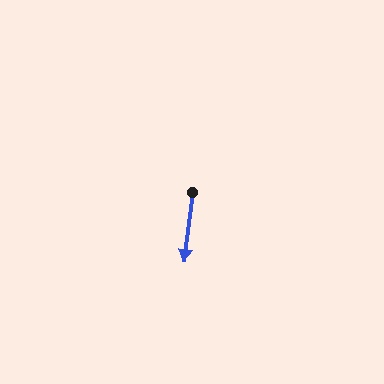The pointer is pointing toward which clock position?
Roughly 6 o'clock.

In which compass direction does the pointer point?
South.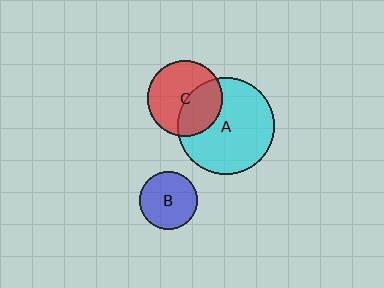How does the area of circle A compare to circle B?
Approximately 2.8 times.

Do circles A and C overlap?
Yes.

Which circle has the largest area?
Circle A (cyan).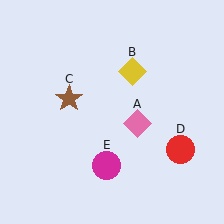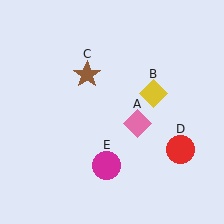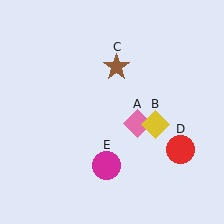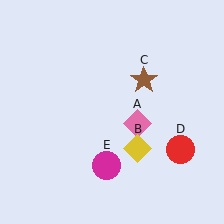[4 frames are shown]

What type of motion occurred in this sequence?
The yellow diamond (object B), brown star (object C) rotated clockwise around the center of the scene.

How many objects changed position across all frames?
2 objects changed position: yellow diamond (object B), brown star (object C).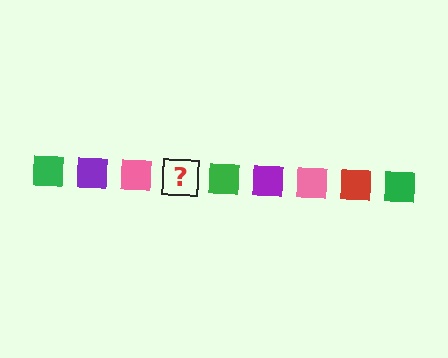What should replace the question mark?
The question mark should be replaced with a red square.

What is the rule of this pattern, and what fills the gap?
The rule is that the pattern cycles through green, purple, pink, red squares. The gap should be filled with a red square.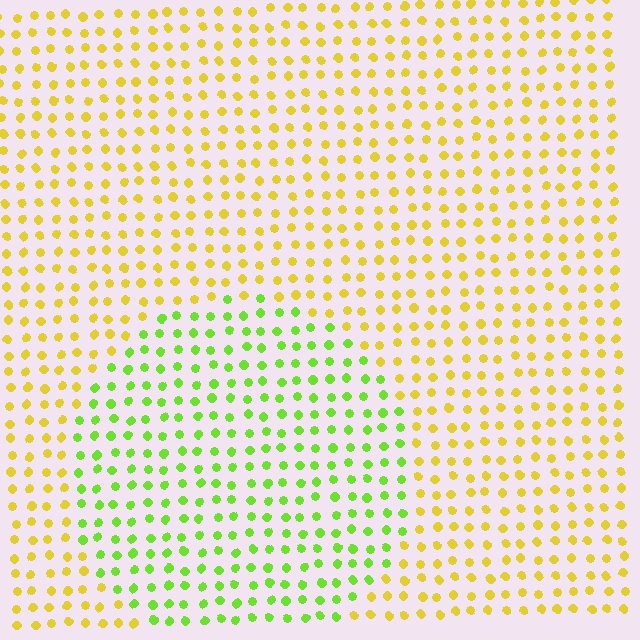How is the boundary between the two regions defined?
The boundary is defined purely by a slight shift in hue (about 47 degrees). Spacing, size, and orientation are identical on both sides.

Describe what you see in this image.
The image is filled with small yellow elements in a uniform arrangement. A circle-shaped region is visible where the elements are tinted to a slightly different hue, forming a subtle color boundary.